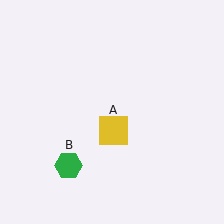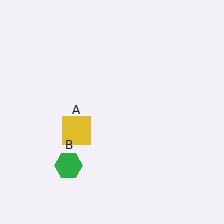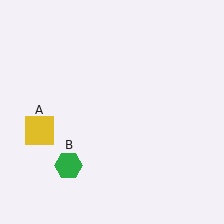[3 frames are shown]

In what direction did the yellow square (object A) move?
The yellow square (object A) moved left.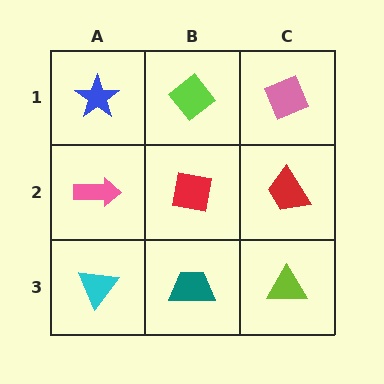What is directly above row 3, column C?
A red trapezoid.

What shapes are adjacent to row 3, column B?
A red square (row 2, column B), a cyan triangle (row 3, column A), a lime triangle (row 3, column C).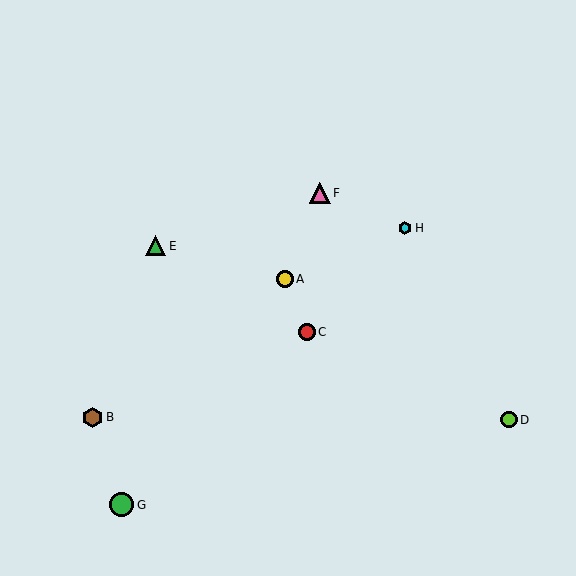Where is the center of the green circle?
The center of the green circle is at (122, 505).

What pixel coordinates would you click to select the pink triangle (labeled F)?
Click at (320, 193) to select the pink triangle F.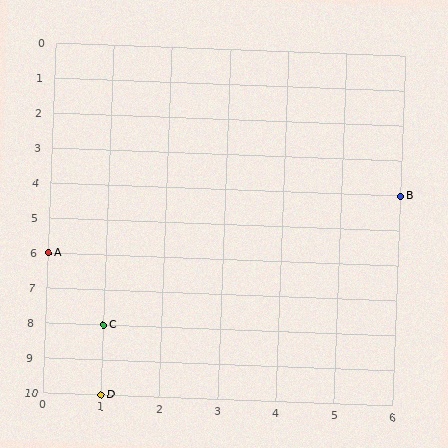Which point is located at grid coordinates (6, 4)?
Point B is at (6, 4).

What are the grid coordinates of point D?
Point D is at grid coordinates (1, 10).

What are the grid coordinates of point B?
Point B is at grid coordinates (6, 4).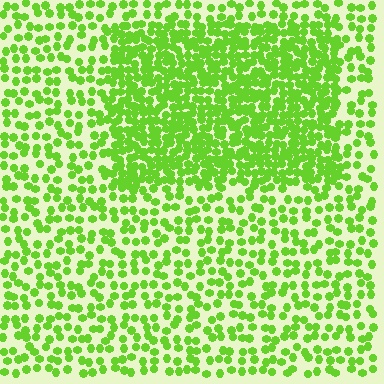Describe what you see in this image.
The image contains small lime elements arranged at two different densities. A rectangle-shaped region is visible where the elements are more densely packed than the surrounding area.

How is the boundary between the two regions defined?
The boundary is defined by a change in element density (approximately 2.1x ratio). All elements are the same color, size, and shape.